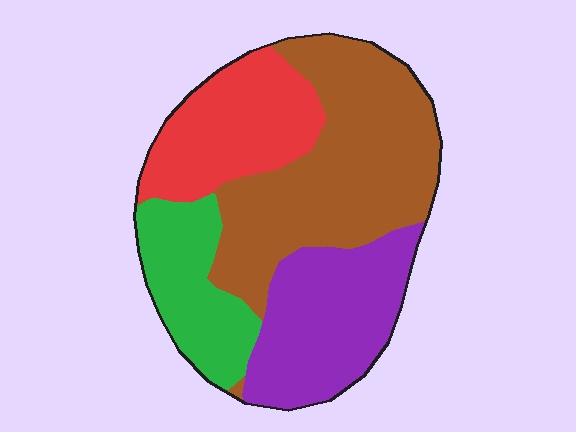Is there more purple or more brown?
Brown.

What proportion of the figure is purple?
Purple takes up about one quarter (1/4) of the figure.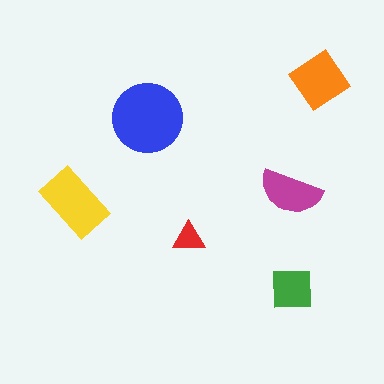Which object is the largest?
The blue circle.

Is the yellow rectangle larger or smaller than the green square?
Larger.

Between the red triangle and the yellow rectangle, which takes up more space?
The yellow rectangle.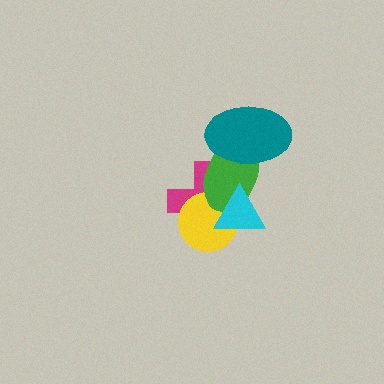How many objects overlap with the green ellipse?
4 objects overlap with the green ellipse.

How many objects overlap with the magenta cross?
3 objects overlap with the magenta cross.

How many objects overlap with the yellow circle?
3 objects overlap with the yellow circle.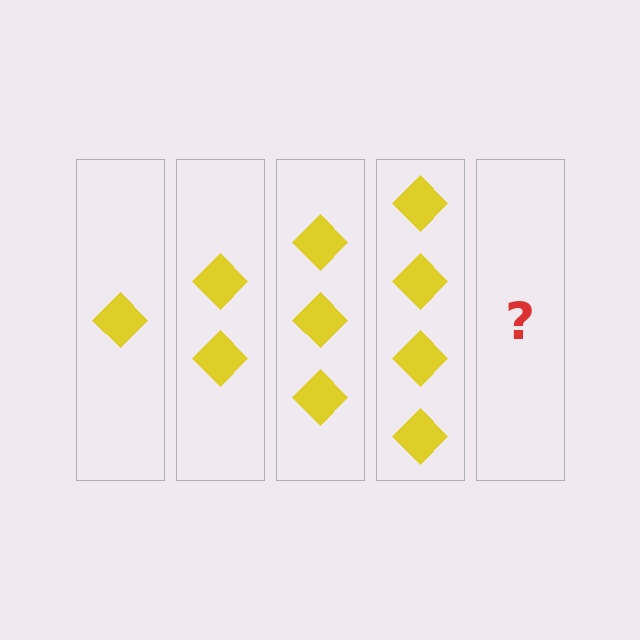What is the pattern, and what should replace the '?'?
The pattern is that each step adds one more diamond. The '?' should be 5 diamonds.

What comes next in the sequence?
The next element should be 5 diamonds.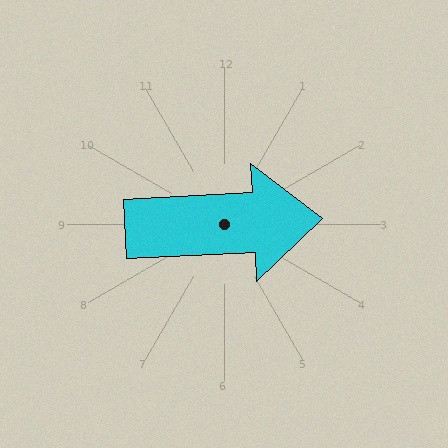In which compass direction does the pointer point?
East.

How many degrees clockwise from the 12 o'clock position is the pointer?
Approximately 87 degrees.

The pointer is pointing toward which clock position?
Roughly 3 o'clock.